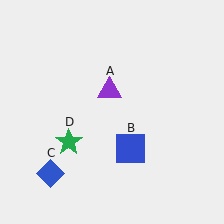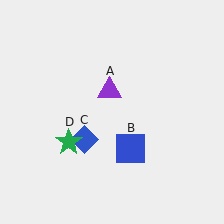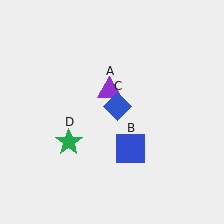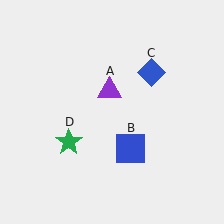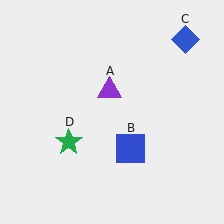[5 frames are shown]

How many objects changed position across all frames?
1 object changed position: blue diamond (object C).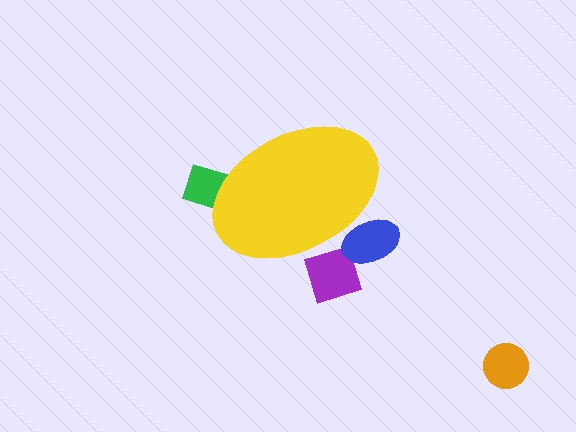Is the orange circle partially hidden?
No, the orange circle is fully visible.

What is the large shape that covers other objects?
A yellow ellipse.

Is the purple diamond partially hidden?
Yes, the purple diamond is partially hidden behind the yellow ellipse.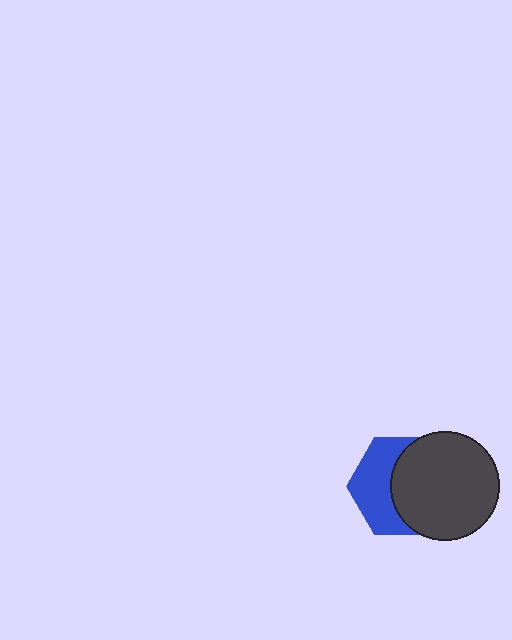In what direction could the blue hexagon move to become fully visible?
The blue hexagon could move left. That would shift it out from behind the dark gray circle entirely.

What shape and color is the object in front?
The object in front is a dark gray circle.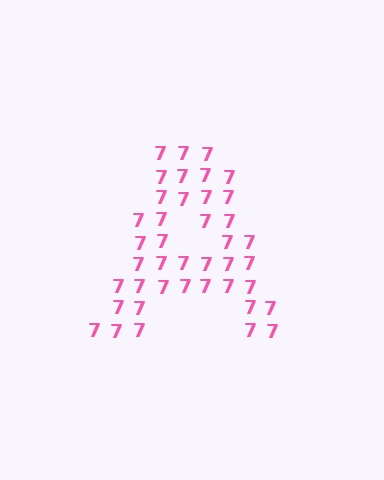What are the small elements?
The small elements are digit 7's.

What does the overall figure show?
The overall figure shows the letter A.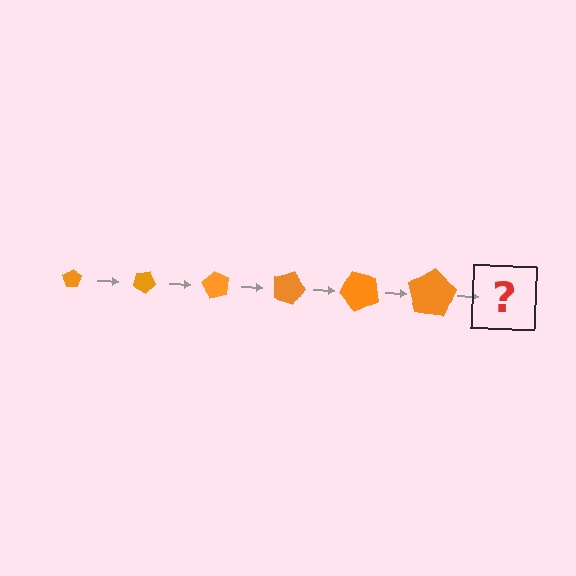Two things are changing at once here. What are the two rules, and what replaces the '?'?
The two rules are that the pentagon grows larger each step and it rotates 30 degrees each step. The '?' should be a pentagon, larger than the previous one and rotated 180 degrees from the start.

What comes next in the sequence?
The next element should be a pentagon, larger than the previous one and rotated 180 degrees from the start.